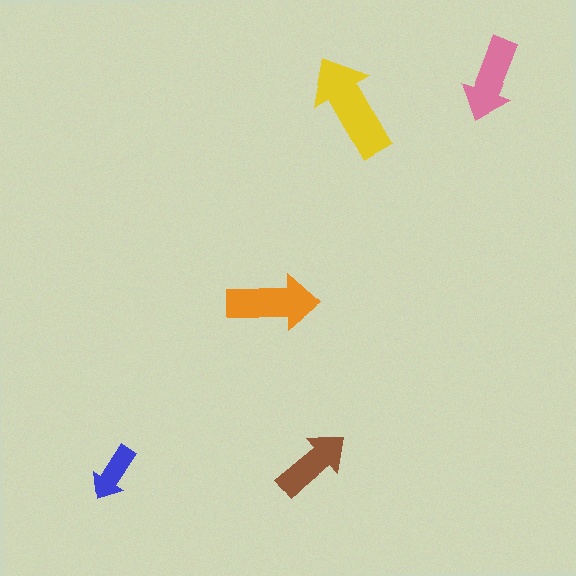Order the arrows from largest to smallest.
the yellow one, the orange one, the pink one, the brown one, the blue one.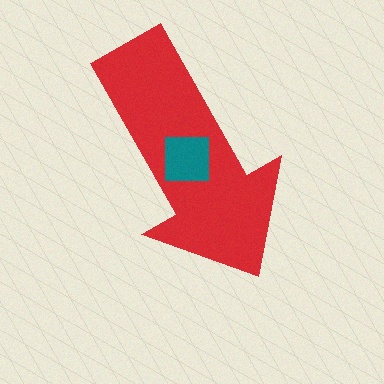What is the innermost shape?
The teal square.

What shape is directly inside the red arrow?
The teal square.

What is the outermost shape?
The red arrow.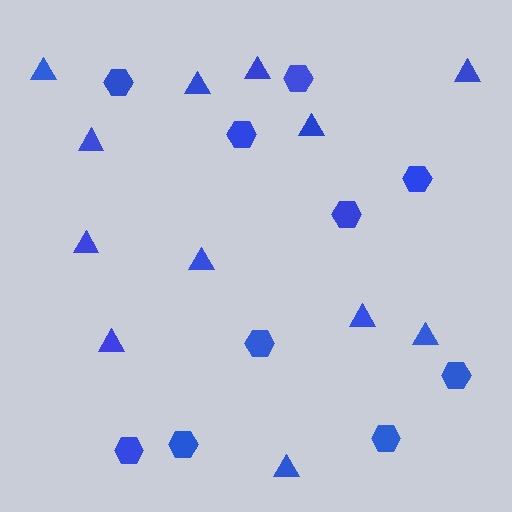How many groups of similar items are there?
There are 2 groups: one group of hexagons (10) and one group of triangles (12).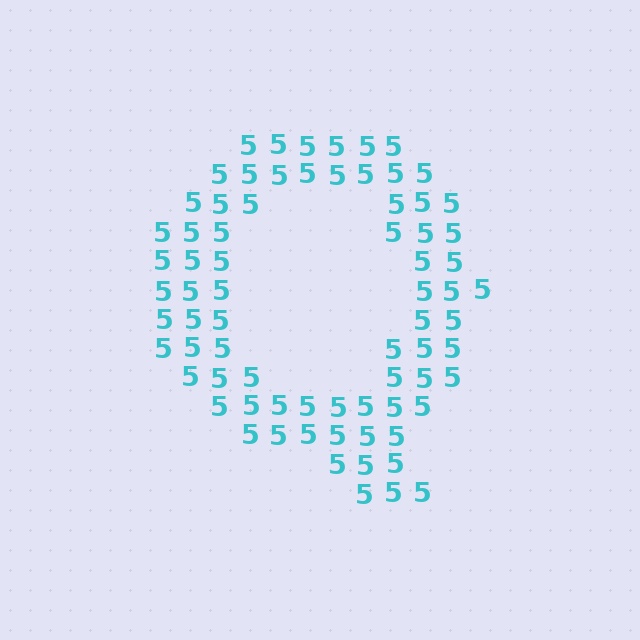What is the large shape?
The large shape is the letter Q.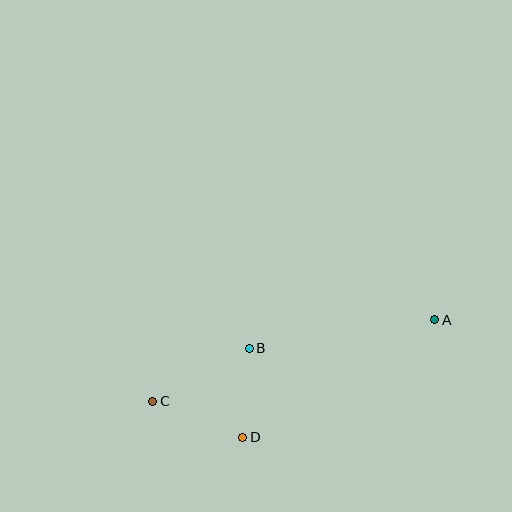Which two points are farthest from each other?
Points A and C are farthest from each other.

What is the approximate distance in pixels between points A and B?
The distance between A and B is approximately 188 pixels.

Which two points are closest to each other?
Points B and D are closest to each other.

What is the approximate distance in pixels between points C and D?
The distance between C and D is approximately 97 pixels.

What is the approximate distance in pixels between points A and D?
The distance between A and D is approximately 225 pixels.